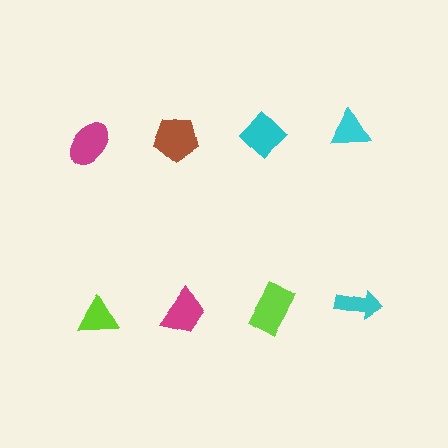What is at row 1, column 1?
A magenta ellipse.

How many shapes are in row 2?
4 shapes.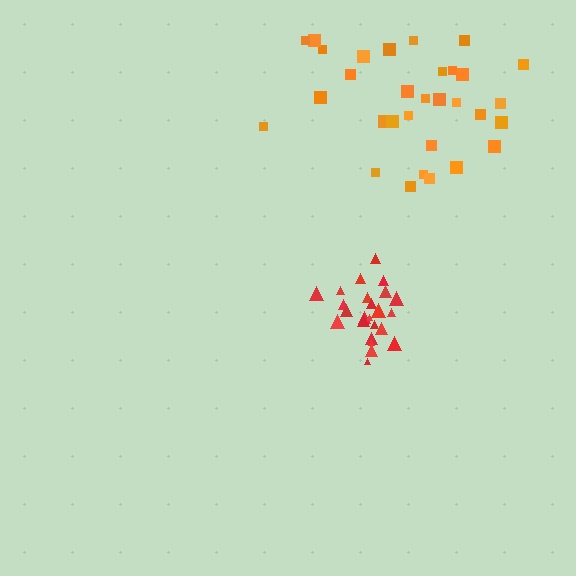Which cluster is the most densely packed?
Red.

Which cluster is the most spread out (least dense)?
Orange.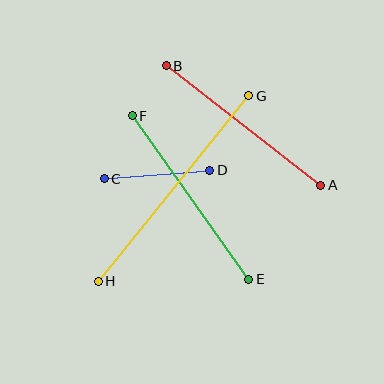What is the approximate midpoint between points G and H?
The midpoint is at approximately (173, 189) pixels.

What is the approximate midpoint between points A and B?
The midpoint is at approximately (243, 126) pixels.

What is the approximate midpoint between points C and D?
The midpoint is at approximately (157, 174) pixels.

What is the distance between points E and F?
The distance is approximately 201 pixels.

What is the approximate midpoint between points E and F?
The midpoint is at approximately (191, 197) pixels.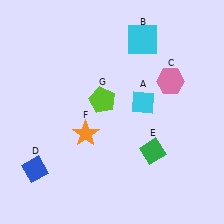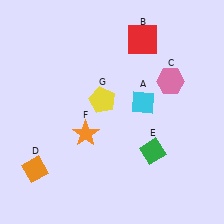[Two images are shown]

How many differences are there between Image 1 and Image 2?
There are 3 differences between the two images.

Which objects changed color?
B changed from cyan to red. D changed from blue to orange. G changed from lime to yellow.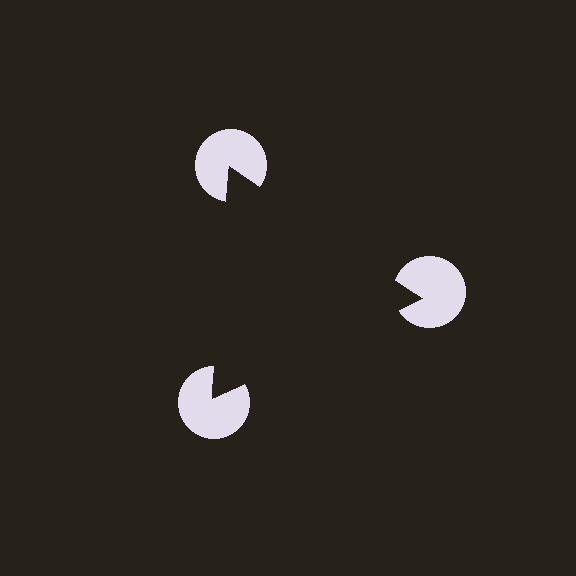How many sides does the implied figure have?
3 sides.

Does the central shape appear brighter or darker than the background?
It typically appears slightly darker than the background, even though no actual brightness change is drawn.